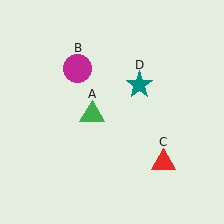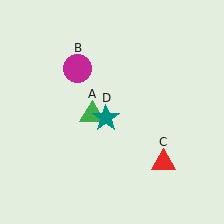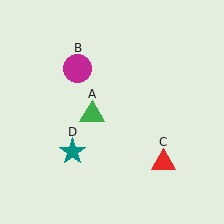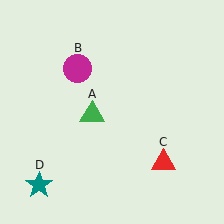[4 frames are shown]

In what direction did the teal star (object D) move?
The teal star (object D) moved down and to the left.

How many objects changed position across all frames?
1 object changed position: teal star (object D).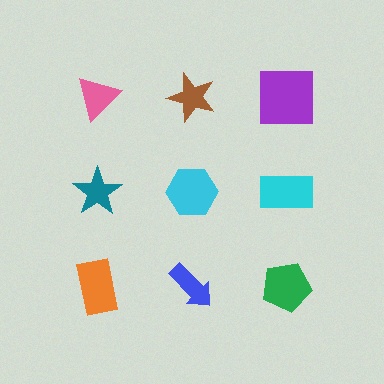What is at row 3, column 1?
An orange rectangle.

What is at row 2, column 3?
A cyan rectangle.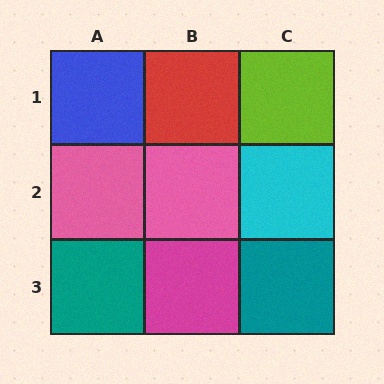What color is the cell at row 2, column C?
Cyan.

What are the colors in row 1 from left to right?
Blue, red, lime.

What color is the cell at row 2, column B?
Pink.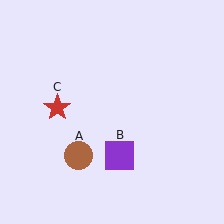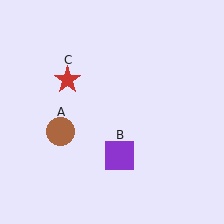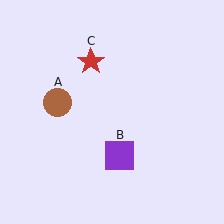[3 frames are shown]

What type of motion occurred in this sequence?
The brown circle (object A), red star (object C) rotated clockwise around the center of the scene.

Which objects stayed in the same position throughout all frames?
Purple square (object B) remained stationary.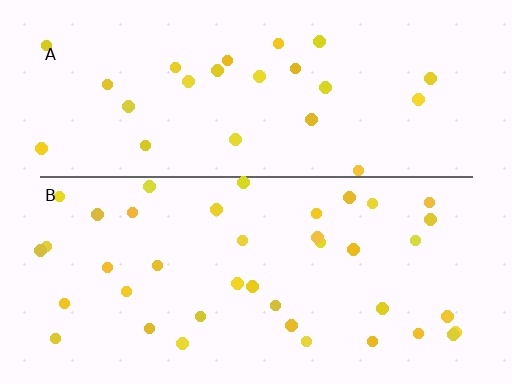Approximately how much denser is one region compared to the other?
Approximately 1.6× — region B over region A.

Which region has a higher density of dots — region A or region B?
B (the bottom).